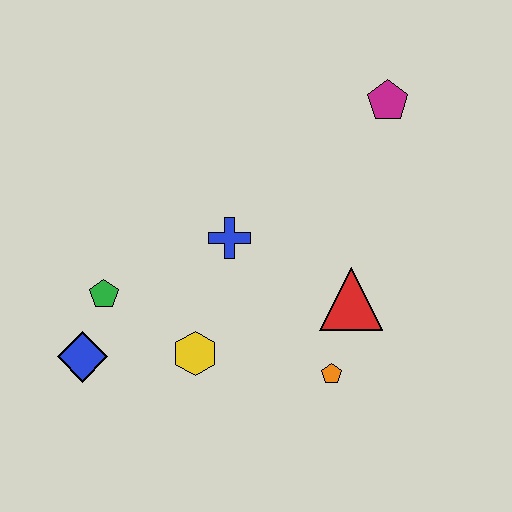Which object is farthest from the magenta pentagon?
The blue diamond is farthest from the magenta pentagon.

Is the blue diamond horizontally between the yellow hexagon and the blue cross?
No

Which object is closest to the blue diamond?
The green pentagon is closest to the blue diamond.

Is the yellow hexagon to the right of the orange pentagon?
No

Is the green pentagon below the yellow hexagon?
No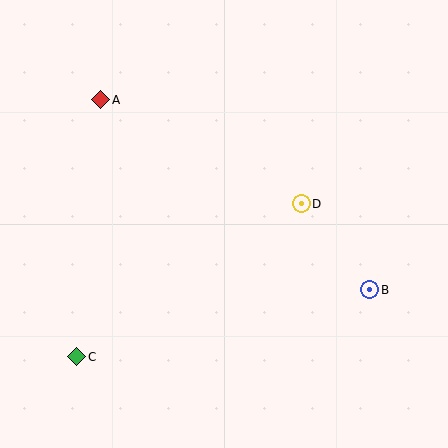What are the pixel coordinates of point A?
Point A is at (101, 100).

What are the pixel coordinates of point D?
Point D is at (301, 204).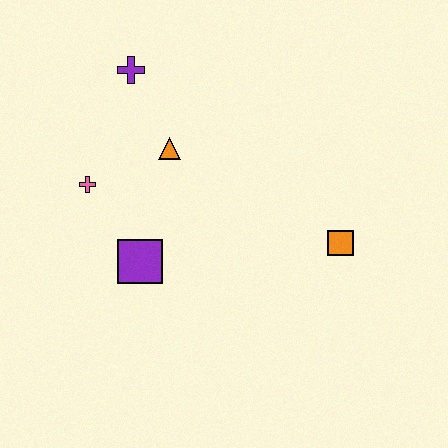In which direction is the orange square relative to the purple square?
The orange square is to the right of the purple square.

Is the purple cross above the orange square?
Yes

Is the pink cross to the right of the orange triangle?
No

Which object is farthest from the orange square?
The purple cross is farthest from the orange square.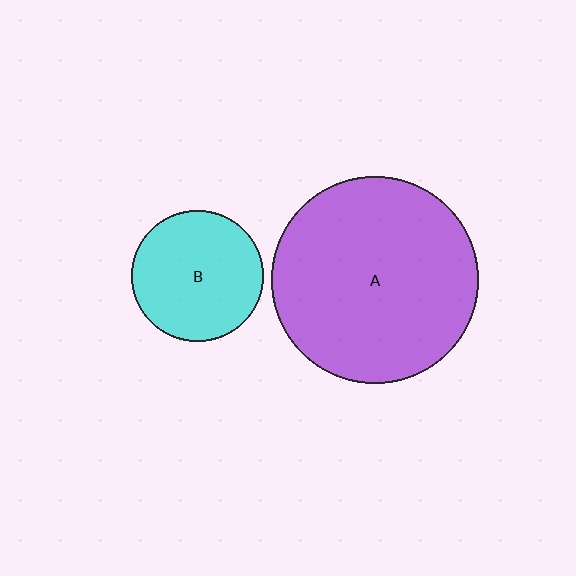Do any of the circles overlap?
No, none of the circles overlap.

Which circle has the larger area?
Circle A (purple).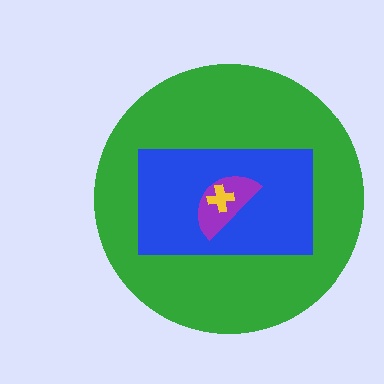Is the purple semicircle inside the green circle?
Yes.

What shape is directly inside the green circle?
The blue rectangle.